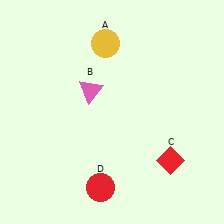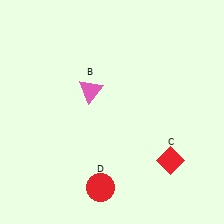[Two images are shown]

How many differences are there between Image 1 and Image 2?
There is 1 difference between the two images.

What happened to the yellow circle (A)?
The yellow circle (A) was removed in Image 2. It was in the top-left area of Image 1.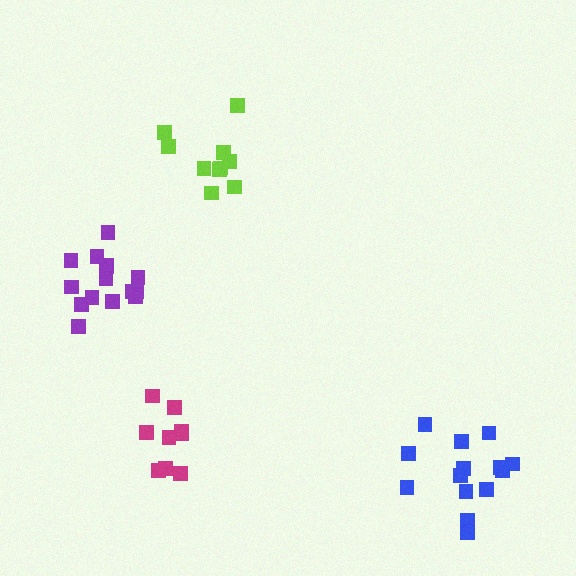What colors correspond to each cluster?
The clusters are colored: blue, lime, magenta, purple.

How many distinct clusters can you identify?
There are 4 distinct clusters.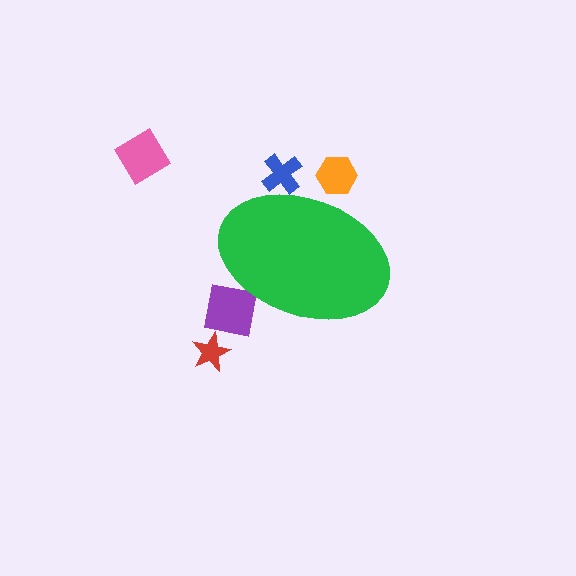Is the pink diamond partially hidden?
No, the pink diamond is fully visible.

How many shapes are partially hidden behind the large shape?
3 shapes are partially hidden.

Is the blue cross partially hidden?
Yes, the blue cross is partially hidden behind the green ellipse.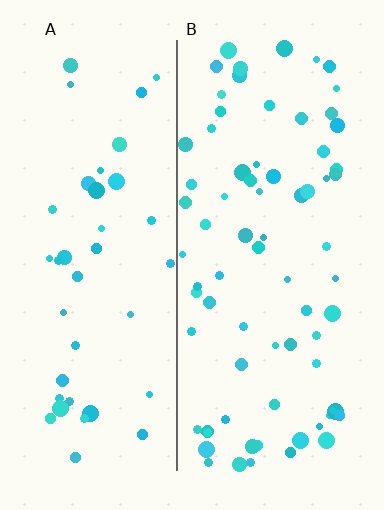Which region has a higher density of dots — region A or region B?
B (the right).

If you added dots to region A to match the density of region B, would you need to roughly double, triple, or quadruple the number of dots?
Approximately double.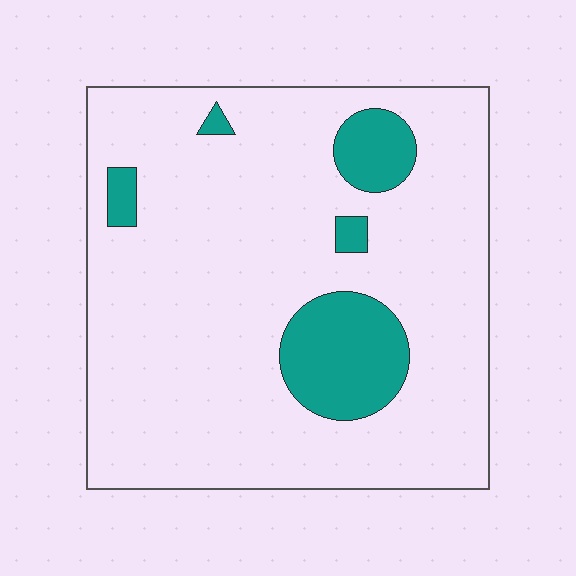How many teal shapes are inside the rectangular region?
5.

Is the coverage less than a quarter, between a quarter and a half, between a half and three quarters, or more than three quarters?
Less than a quarter.